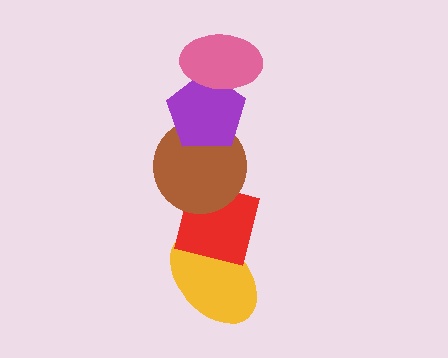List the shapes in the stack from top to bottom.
From top to bottom: the pink ellipse, the purple pentagon, the brown circle, the red square, the yellow ellipse.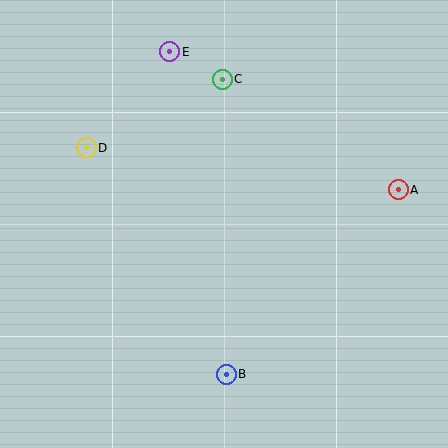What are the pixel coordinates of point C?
Point C is at (222, 79).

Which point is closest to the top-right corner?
Point A is closest to the top-right corner.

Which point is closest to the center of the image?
Point C at (222, 79) is closest to the center.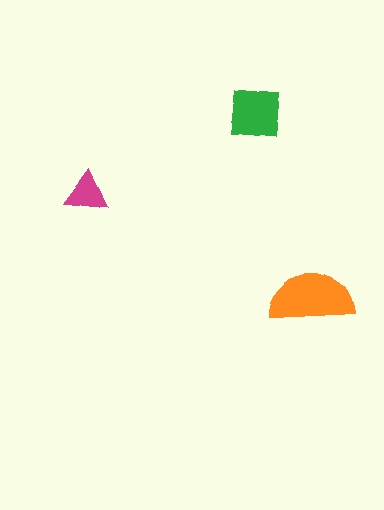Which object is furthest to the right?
The orange semicircle is rightmost.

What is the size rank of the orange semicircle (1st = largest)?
1st.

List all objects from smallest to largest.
The magenta triangle, the green square, the orange semicircle.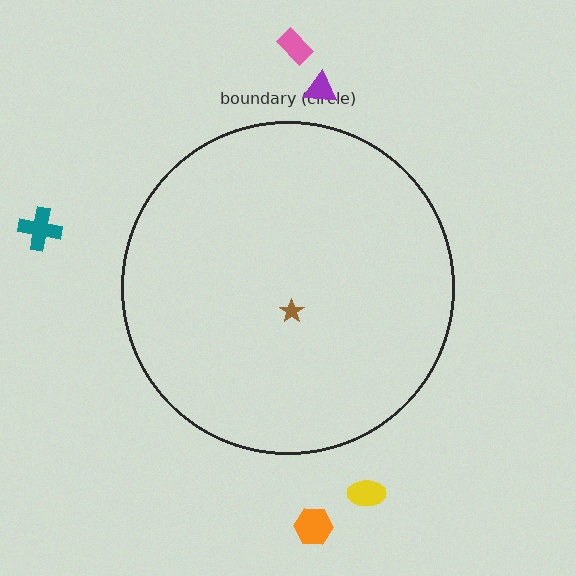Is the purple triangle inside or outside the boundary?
Outside.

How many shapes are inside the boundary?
1 inside, 5 outside.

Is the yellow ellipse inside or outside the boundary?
Outside.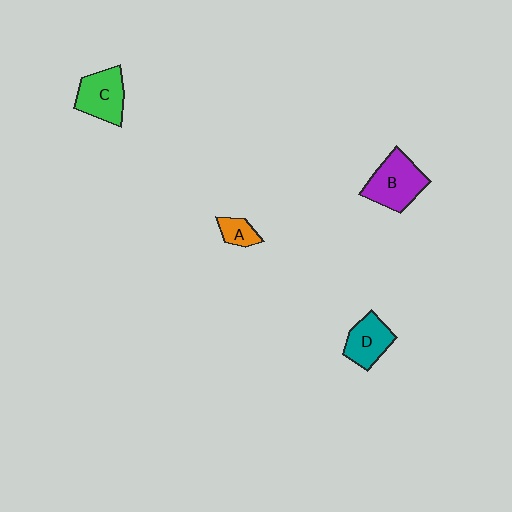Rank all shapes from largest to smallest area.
From largest to smallest: B (purple), C (green), D (teal), A (orange).